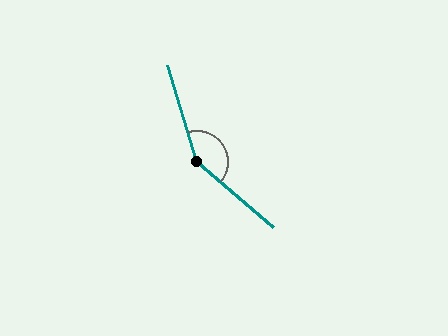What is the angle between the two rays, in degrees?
Approximately 147 degrees.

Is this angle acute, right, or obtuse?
It is obtuse.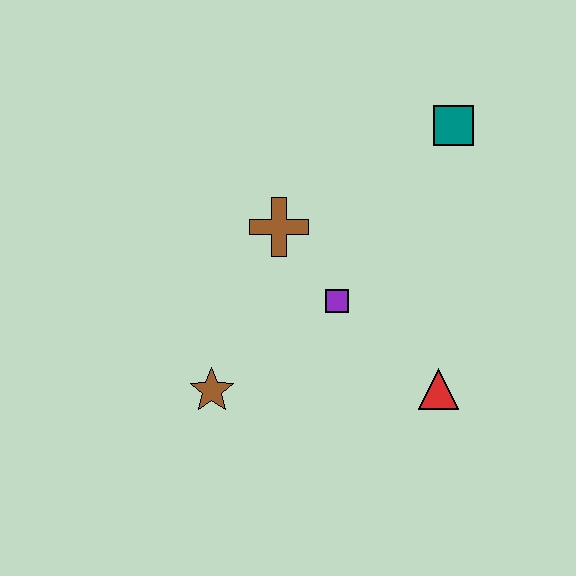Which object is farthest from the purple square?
The teal square is farthest from the purple square.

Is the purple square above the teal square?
No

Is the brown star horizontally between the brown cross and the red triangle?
No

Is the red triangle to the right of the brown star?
Yes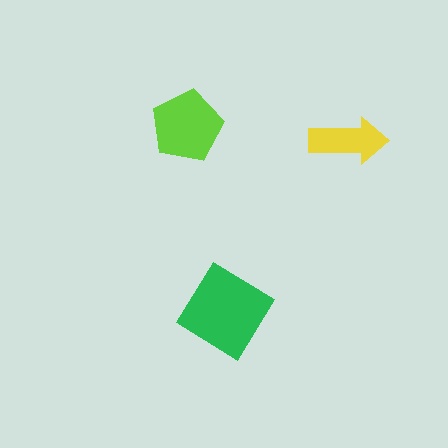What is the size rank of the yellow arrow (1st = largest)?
3rd.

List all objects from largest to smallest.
The green diamond, the lime pentagon, the yellow arrow.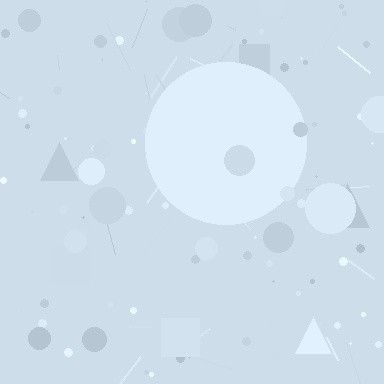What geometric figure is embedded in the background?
A circle is embedded in the background.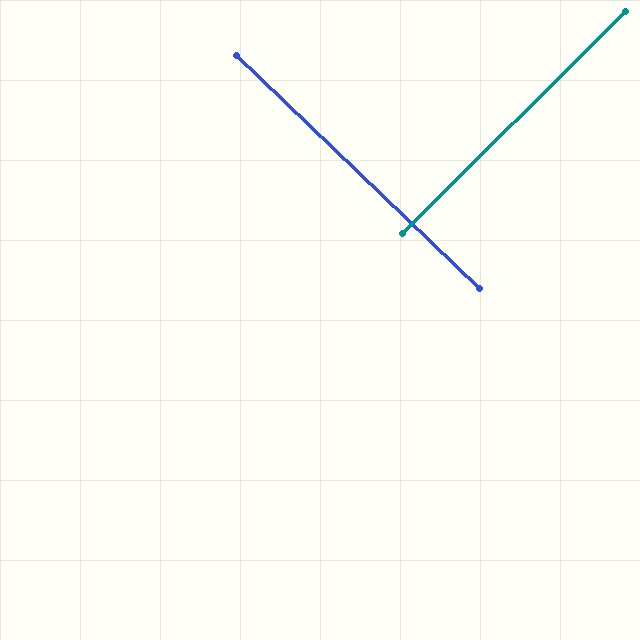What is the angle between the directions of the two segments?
Approximately 89 degrees.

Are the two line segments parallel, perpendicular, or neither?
Perpendicular — they meet at approximately 89°.